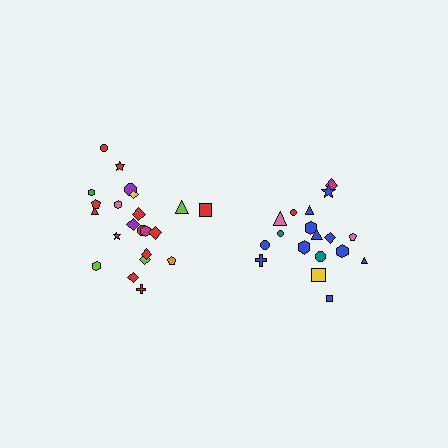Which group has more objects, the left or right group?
The left group.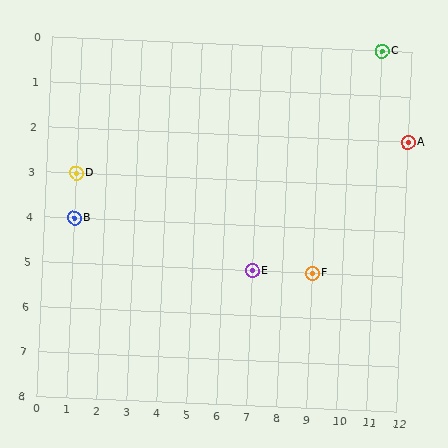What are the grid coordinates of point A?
Point A is at grid coordinates (12, 2).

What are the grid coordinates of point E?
Point E is at grid coordinates (7, 5).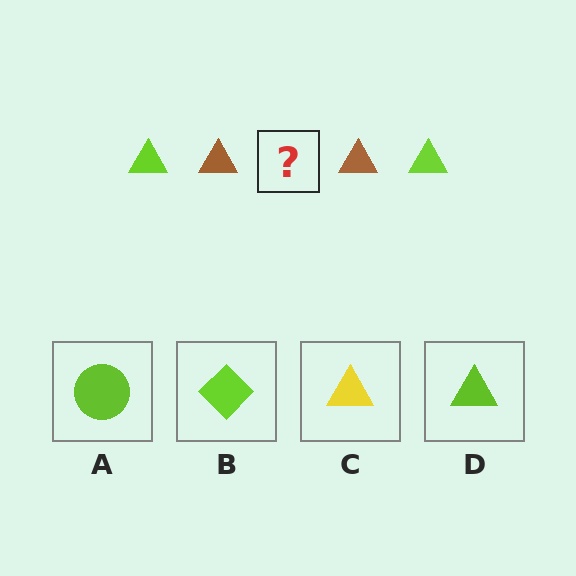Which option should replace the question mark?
Option D.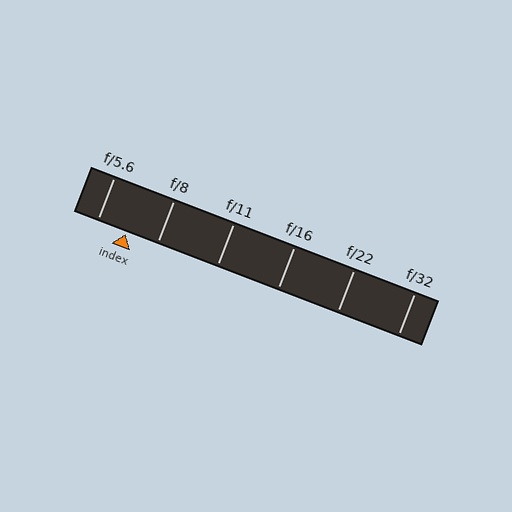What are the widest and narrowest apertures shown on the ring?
The widest aperture shown is f/5.6 and the narrowest is f/32.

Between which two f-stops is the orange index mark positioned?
The index mark is between f/5.6 and f/8.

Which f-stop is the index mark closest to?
The index mark is closest to f/5.6.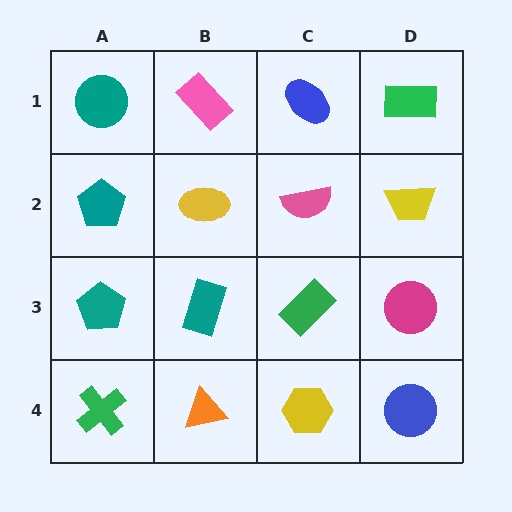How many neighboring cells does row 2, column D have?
3.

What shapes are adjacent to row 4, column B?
A teal rectangle (row 3, column B), a green cross (row 4, column A), a yellow hexagon (row 4, column C).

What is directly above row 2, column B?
A pink rectangle.